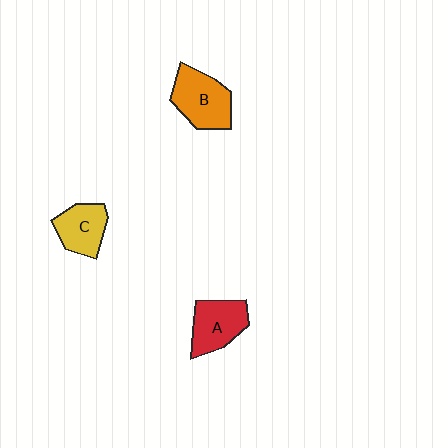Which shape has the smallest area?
Shape C (yellow).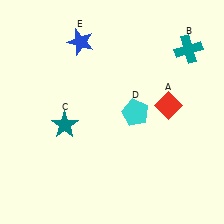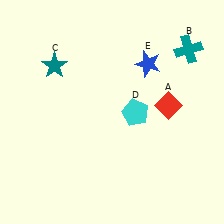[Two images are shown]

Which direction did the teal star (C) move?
The teal star (C) moved up.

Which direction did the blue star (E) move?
The blue star (E) moved right.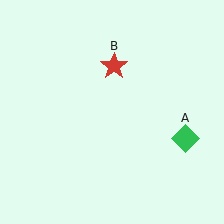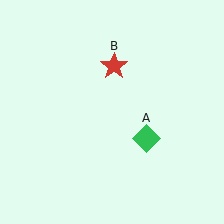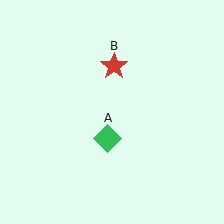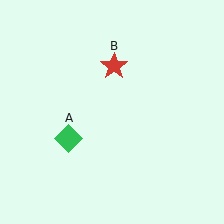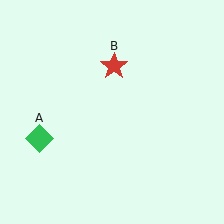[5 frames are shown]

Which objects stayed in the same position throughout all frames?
Red star (object B) remained stationary.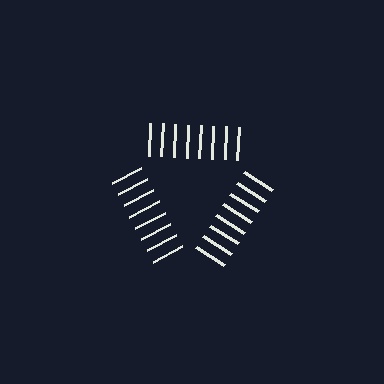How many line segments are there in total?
24 — 8 along each of the 3 edges.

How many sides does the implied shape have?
3 sides — the line-ends trace a triangle.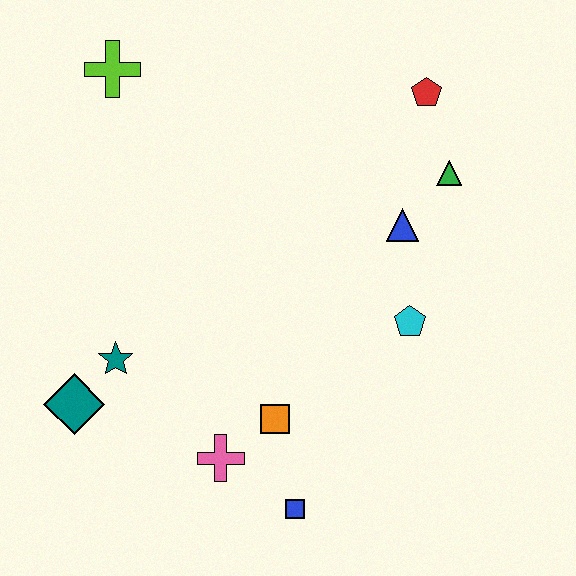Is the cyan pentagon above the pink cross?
Yes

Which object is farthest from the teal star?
The red pentagon is farthest from the teal star.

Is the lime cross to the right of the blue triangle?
No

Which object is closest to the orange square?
The pink cross is closest to the orange square.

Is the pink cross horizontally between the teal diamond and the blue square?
Yes